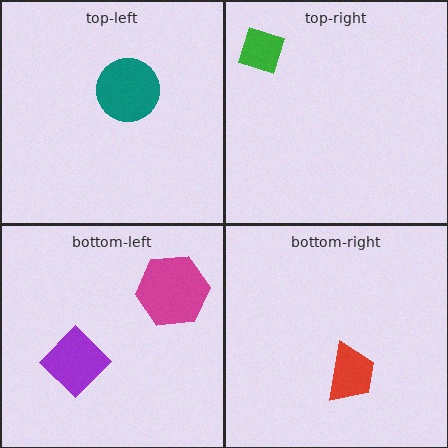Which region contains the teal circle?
The top-left region.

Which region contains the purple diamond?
The bottom-left region.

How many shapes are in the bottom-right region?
1.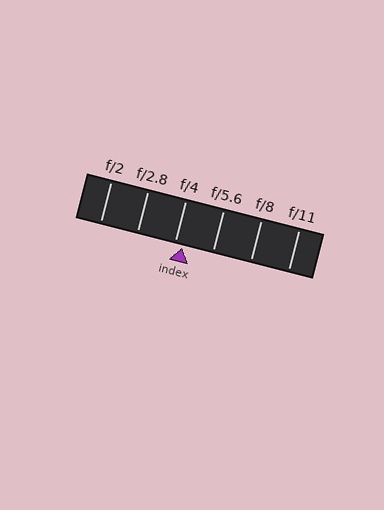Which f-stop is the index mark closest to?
The index mark is closest to f/4.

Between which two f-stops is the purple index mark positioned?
The index mark is between f/4 and f/5.6.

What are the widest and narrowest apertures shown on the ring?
The widest aperture shown is f/2 and the narrowest is f/11.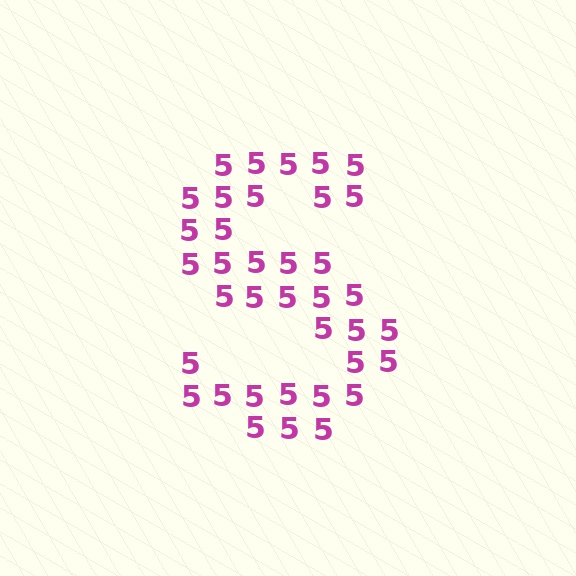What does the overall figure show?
The overall figure shows the letter S.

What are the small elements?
The small elements are digit 5's.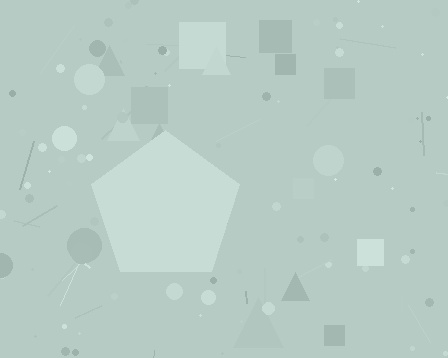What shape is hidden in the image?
A pentagon is hidden in the image.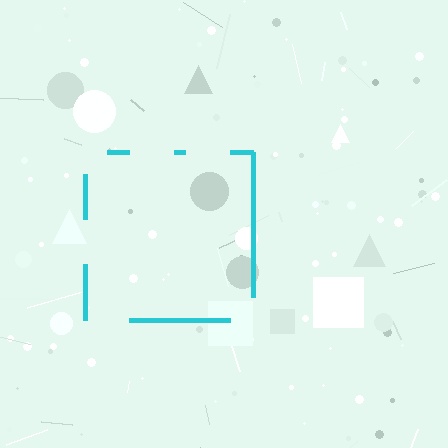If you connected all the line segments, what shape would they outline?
They would outline a square.